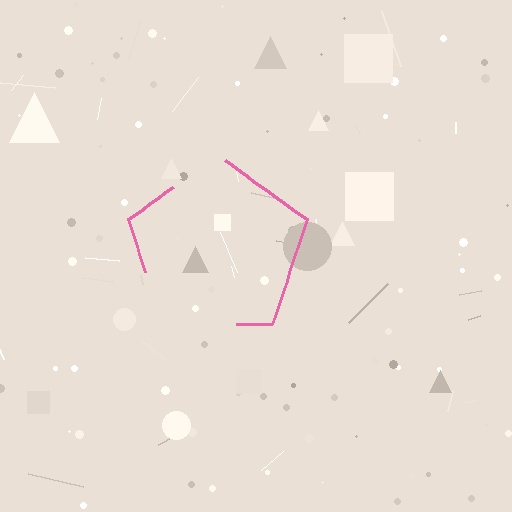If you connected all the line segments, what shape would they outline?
They would outline a pentagon.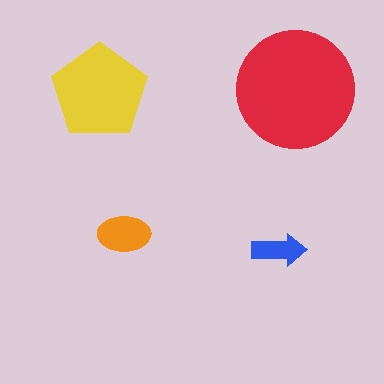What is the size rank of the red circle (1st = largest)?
1st.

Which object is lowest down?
The blue arrow is bottommost.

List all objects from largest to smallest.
The red circle, the yellow pentagon, the orange ellipse, the blue arrow.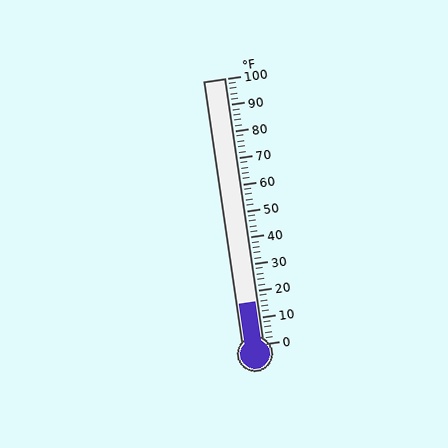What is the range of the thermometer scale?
The thermometer scale ranges from 0°F to 100°F.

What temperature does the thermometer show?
The thermometer shows approximately 16°F.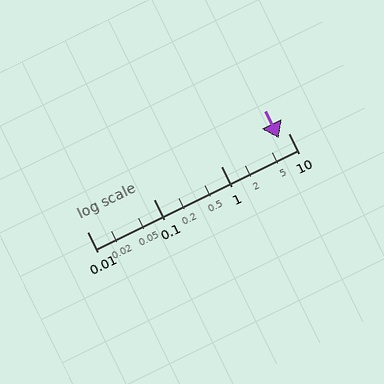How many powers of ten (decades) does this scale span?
The scale spans 3 decades, from 0.01 to 10.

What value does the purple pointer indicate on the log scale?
The pointer indicates approximately 7.2.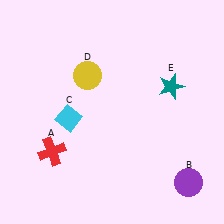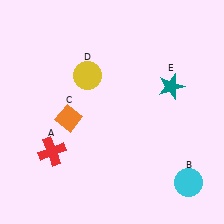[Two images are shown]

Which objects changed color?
B changed from purple to cyan. C changed from cyan to orange.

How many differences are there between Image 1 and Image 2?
There are 2 differences between the two images.